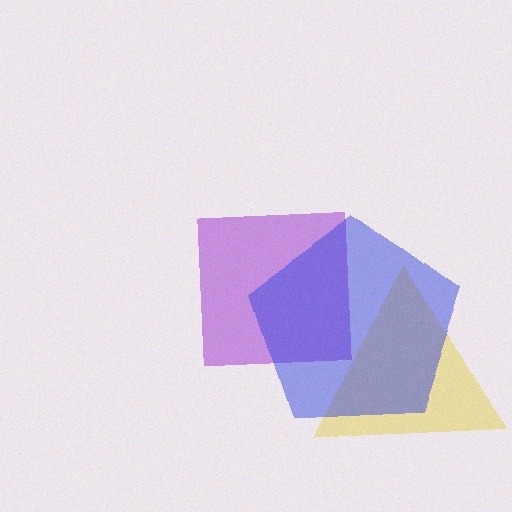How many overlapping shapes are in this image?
There are 3 overlapping shapes in the image.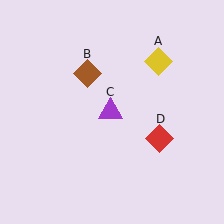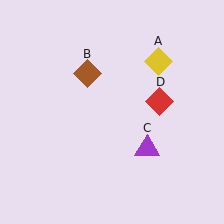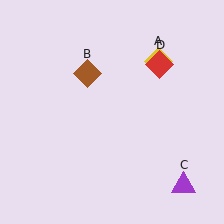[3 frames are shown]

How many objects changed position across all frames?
2 objects changed position: purple triangle (object C), red diamond (object D).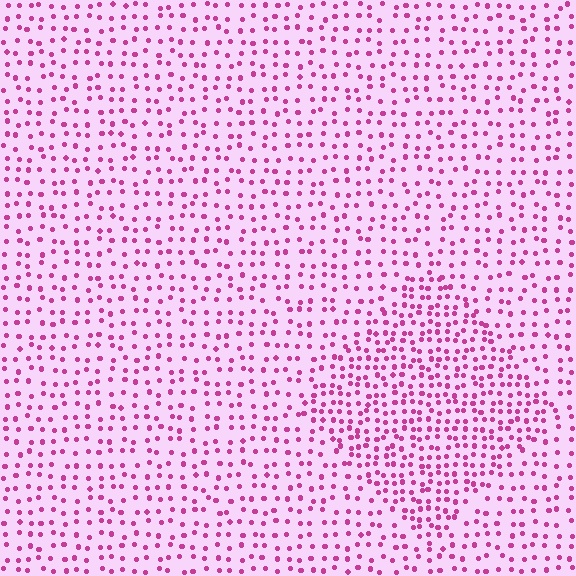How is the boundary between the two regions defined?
The boundary is defined by a change in element density (approximately 1.8x ratio). All elements are the same color, size, and shape.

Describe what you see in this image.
The image contains small magenta elements arranged at two different densities. A diamond-shaped region is visible where the elements are more densely packed than the surrounding area.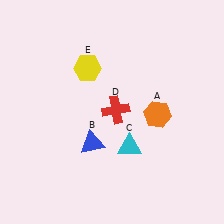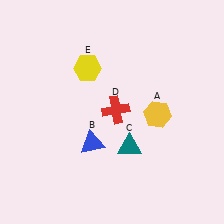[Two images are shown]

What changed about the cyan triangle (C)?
In Image 1, C is cyan. In Image 2, it changed to teal.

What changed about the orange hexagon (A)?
In Image 1, A is orange. In Image 2, it changed to yellow.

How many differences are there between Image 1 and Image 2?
There are 2 differences between the two images.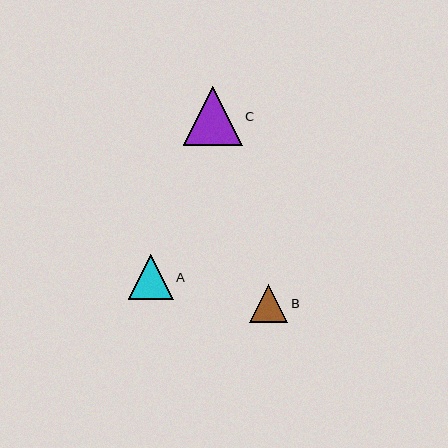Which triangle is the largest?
Triangle C is the largest with a size of approximately 59 pixels.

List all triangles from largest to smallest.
From largest to smallest: C, A, B.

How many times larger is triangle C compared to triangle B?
Triangle C is approximately 1.6 times the size of triangle B.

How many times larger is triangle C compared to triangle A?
Triangle C is approximately 1.3 times the size of triangle A.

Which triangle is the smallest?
Triangle B is the smallest with a size of approximately 38 pixels.